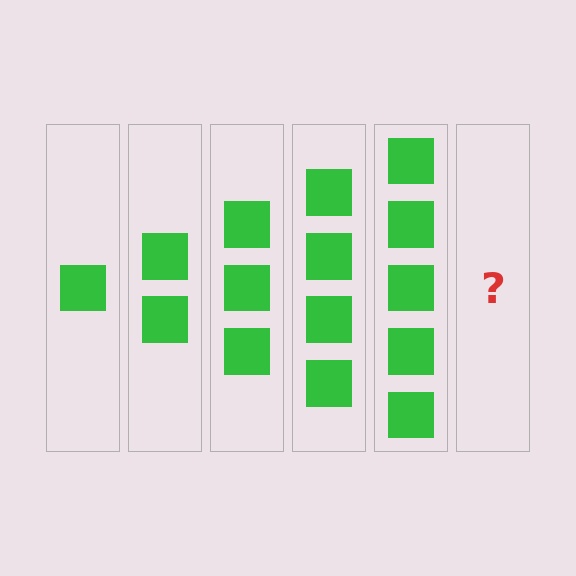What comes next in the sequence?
The next element should be 6 squares.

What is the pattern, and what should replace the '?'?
The pattern is that each step adds one more square. The '?' should be 6 squares.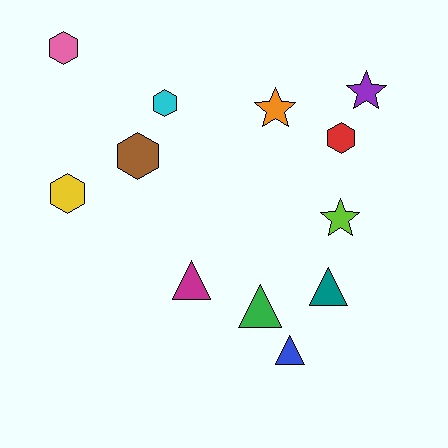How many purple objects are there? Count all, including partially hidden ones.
There is 1 purple object.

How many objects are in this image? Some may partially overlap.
There are 12 objects.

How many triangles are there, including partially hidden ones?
There are 4 triangles.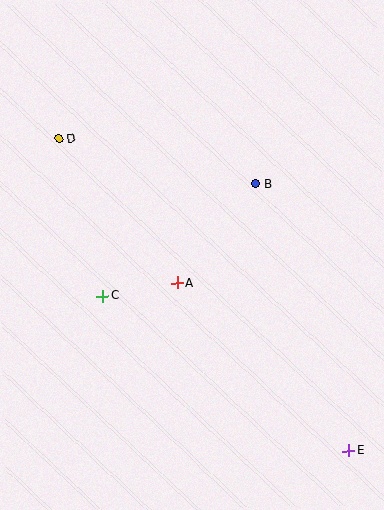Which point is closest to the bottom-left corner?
Point C is closest to the bottom-left corner.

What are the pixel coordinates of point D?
Point D is at (59, 139).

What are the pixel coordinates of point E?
Point E is at (349, 451).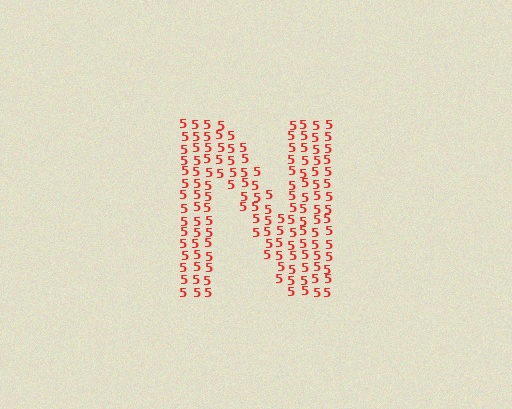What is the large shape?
The large shape is the letter N.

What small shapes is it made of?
It is made of small digit 5's.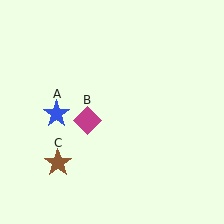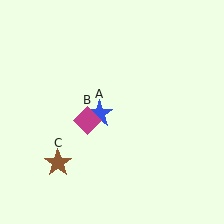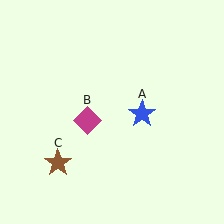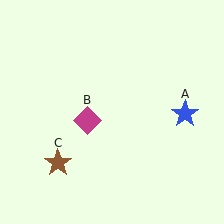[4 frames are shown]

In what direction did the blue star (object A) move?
The blue star (object A) moved right.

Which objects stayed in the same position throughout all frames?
Magenta diamond (object B) and brown star (object C) remained stationary.